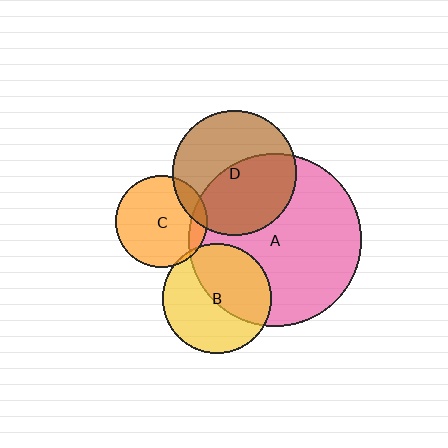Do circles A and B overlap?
Yes.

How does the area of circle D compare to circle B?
Approximately 1.3 times.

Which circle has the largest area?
Circle A (pink).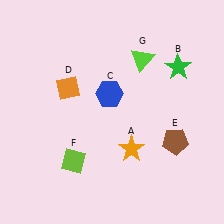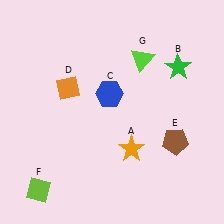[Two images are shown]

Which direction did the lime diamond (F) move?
The lime diamond (F) moved left.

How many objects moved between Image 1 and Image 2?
1 object moved between the two images.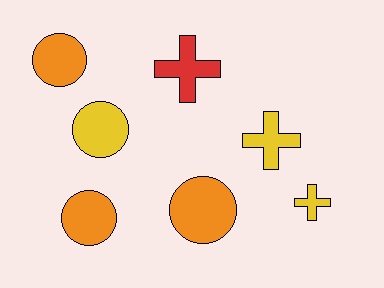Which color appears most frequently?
Orange, with 3 objects.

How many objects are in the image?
There are 7 objects.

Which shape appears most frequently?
Circle, with 4 objects.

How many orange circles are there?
There are 3 orange circles.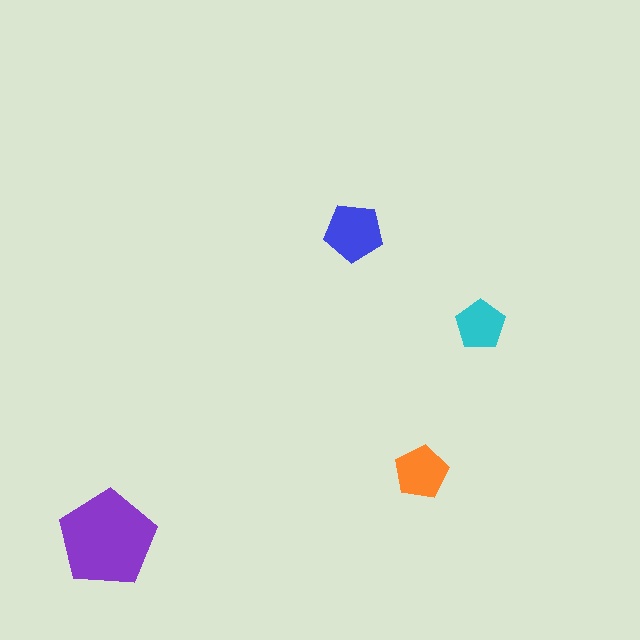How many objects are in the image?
There are 4 objects in the image.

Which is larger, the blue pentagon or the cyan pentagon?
The blue one.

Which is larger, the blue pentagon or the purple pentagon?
The purple one.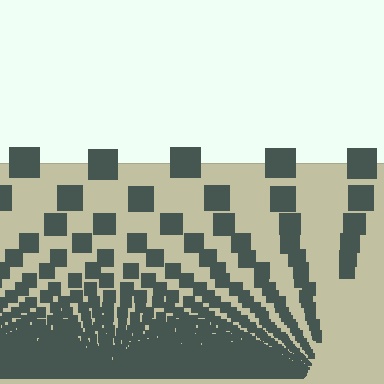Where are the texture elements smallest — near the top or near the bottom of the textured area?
Near the bottom.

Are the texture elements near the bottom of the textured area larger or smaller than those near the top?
Smaller. The gradient is inverted — elements near the bottom are smaller and denser.